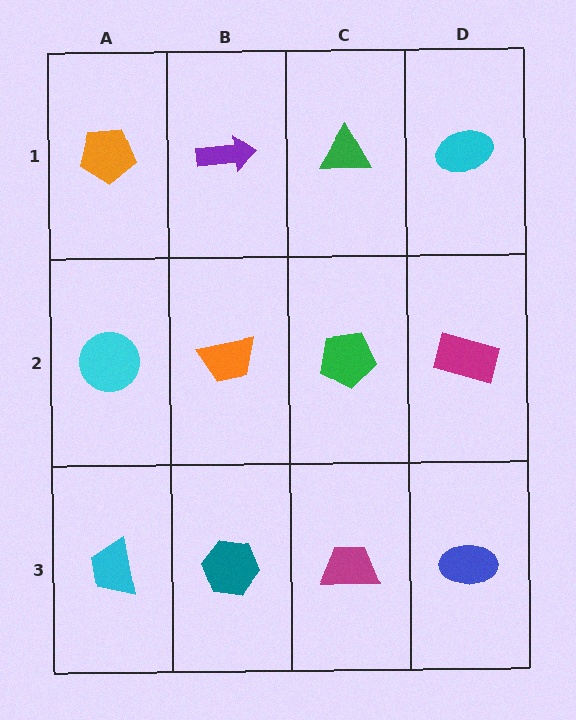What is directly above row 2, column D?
A cyan ellipse.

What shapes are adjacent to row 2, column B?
A purple arrow (row 1, column B), a teal hexagon (row 3, column B), a cyan circle (row 2, column A), a green pentagon (row 2, column C).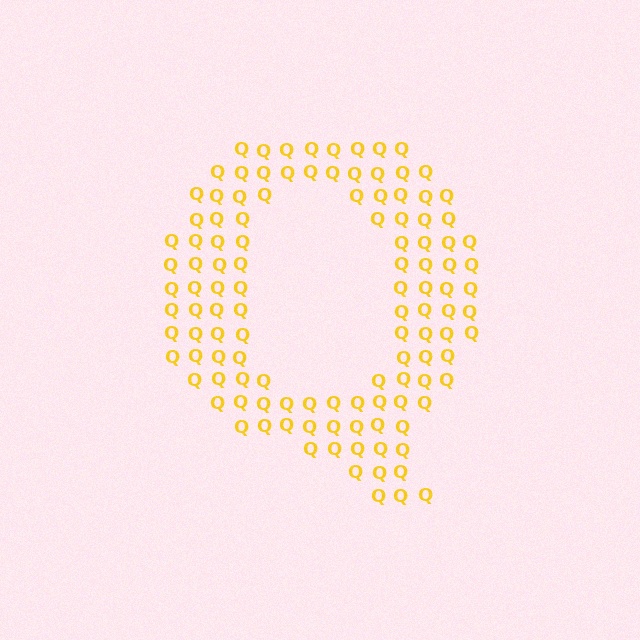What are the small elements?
The small elements are letter Q's.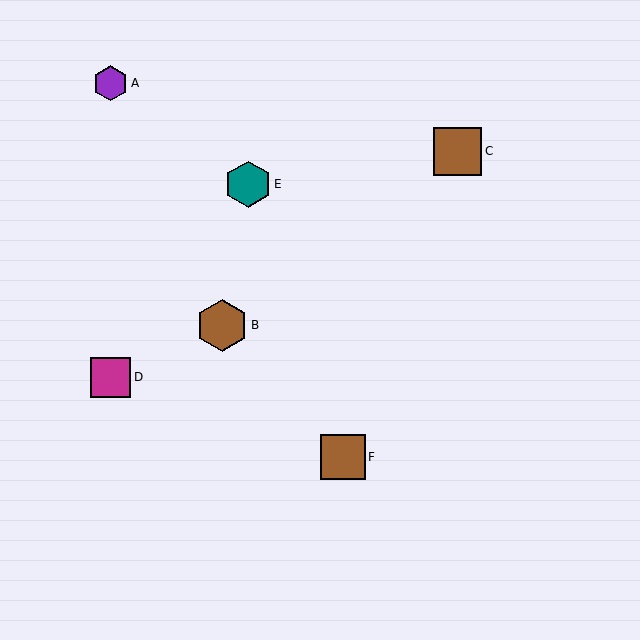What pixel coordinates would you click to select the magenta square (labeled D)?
Click at (111, 377) to select the magenta square D.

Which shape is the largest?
The brown hexagon (labeled B) is the largest.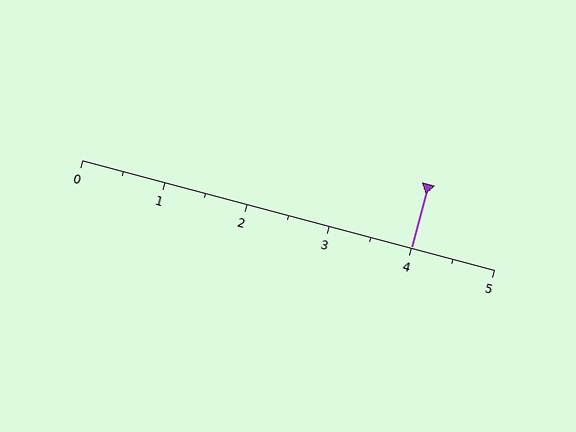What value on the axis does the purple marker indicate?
The marker indicates approximately 4.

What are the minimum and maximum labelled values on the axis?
The axis runs from 0 to 5.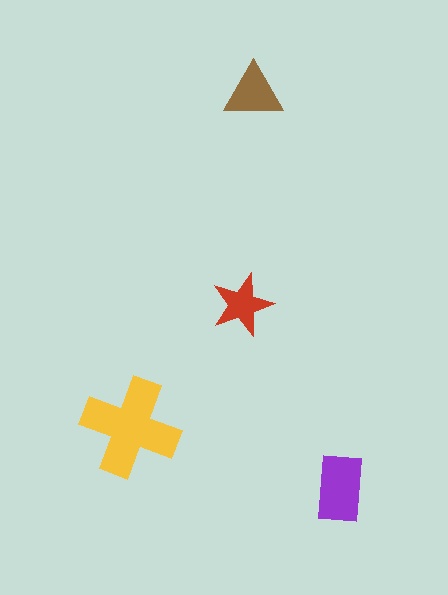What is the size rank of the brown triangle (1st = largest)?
3rd.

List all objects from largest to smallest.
The yellow cross, the purple rectangle, the brown triangle, the red star.